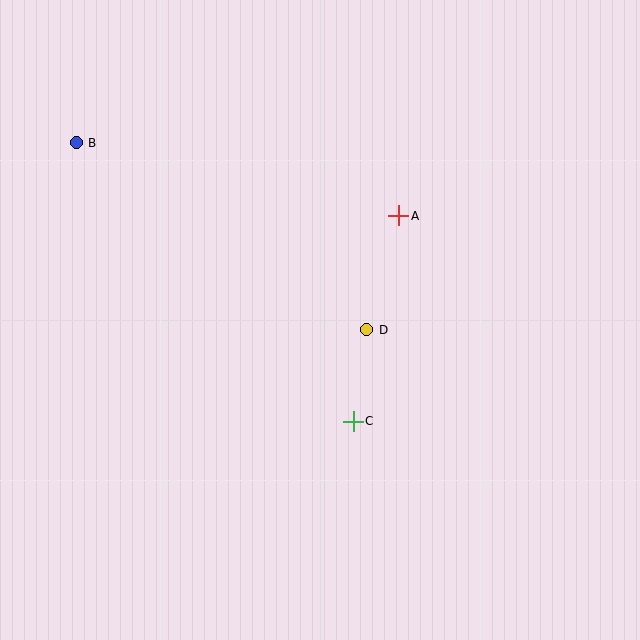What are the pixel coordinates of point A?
Point A is at (399, 216).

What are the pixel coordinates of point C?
Point C is at (353, 421).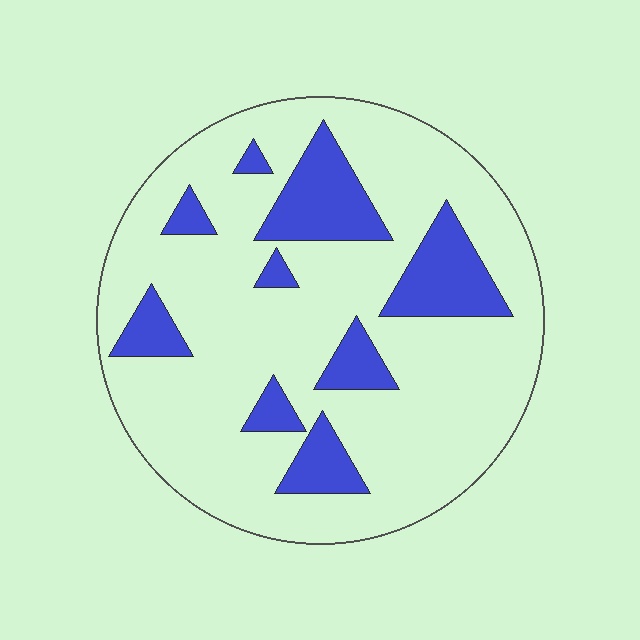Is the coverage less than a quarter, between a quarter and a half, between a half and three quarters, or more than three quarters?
Less than a quarter.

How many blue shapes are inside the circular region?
9.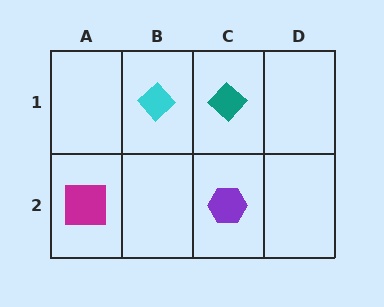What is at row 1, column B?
A cyan diamond.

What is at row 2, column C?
A purple hexagon.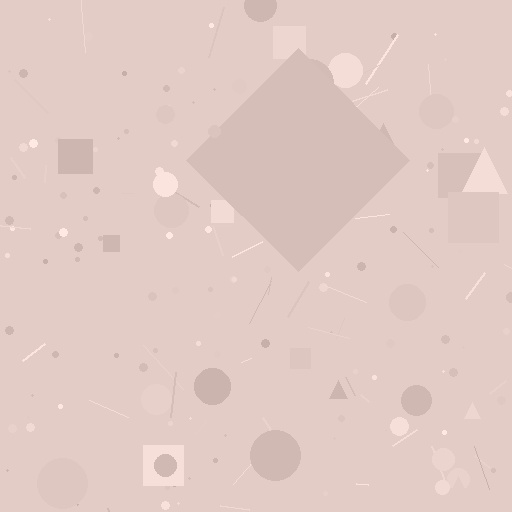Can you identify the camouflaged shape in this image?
The camouflaged shape is a diamond.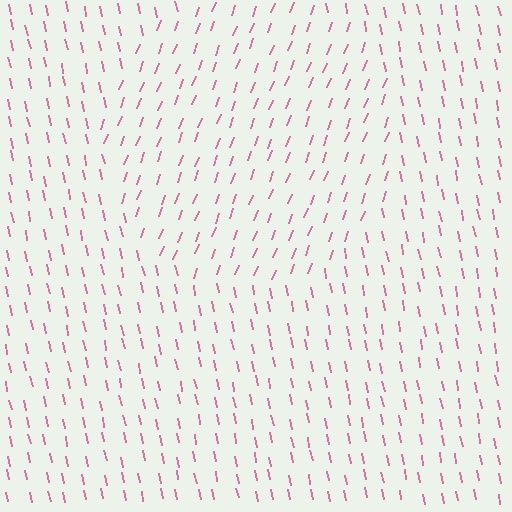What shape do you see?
I see a circle.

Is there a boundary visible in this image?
Yes, there is a texture boundary formed by a change in line orientation.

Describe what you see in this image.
The image is filled with small pink line segments. A circle region in the image has lines oriented differently from the surrounding lines, creating a visible texture boundary.